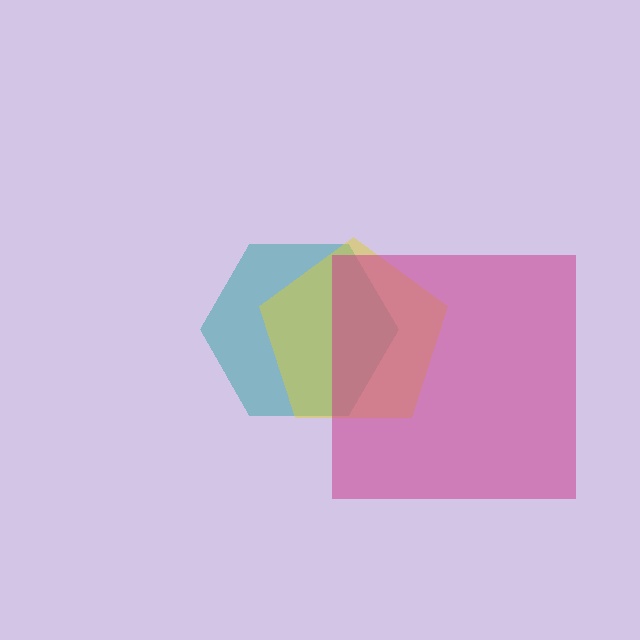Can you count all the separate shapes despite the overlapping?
Yes, there are 3 separate shapes.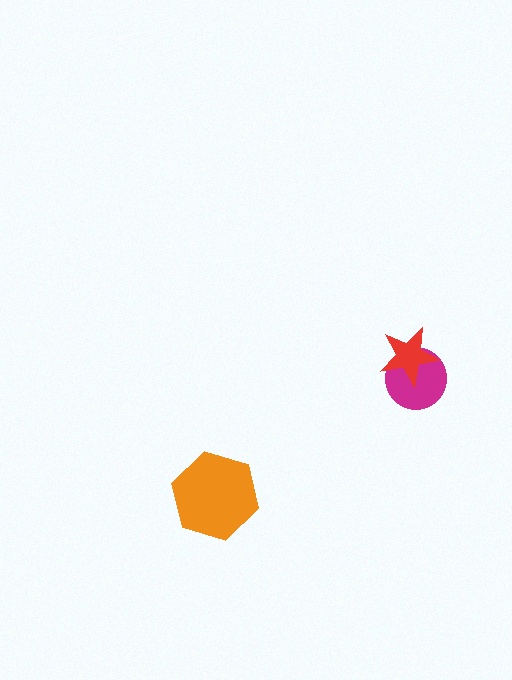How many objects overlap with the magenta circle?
1 object overlaps with the magenta circle.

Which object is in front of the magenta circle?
The red star is in front of the magenta circle.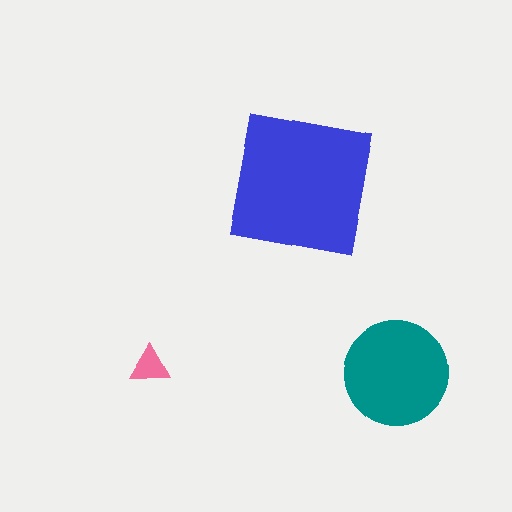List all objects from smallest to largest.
The pink triangle, the teal circle, the blue square.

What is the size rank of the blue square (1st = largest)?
1st.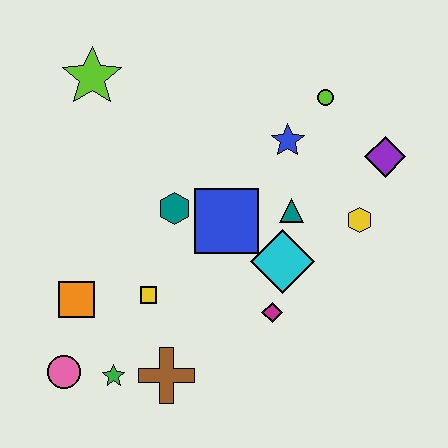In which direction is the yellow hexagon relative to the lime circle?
The yellow hexagon is below the lime circle.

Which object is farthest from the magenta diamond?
The lime star is farthest from the magenta diamond.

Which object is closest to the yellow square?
The orange square is closest to the yellow square.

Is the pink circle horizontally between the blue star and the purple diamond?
No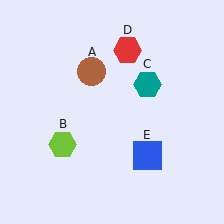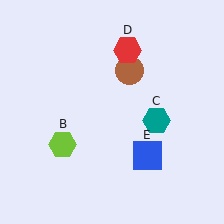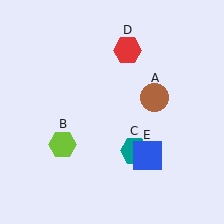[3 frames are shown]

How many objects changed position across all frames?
2 objects changed position: brown circle (object A), teal hexagon (object C).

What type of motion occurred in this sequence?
The brown circle (object A), teal hexagon (object C) rotated clockwise around the center of the scene.